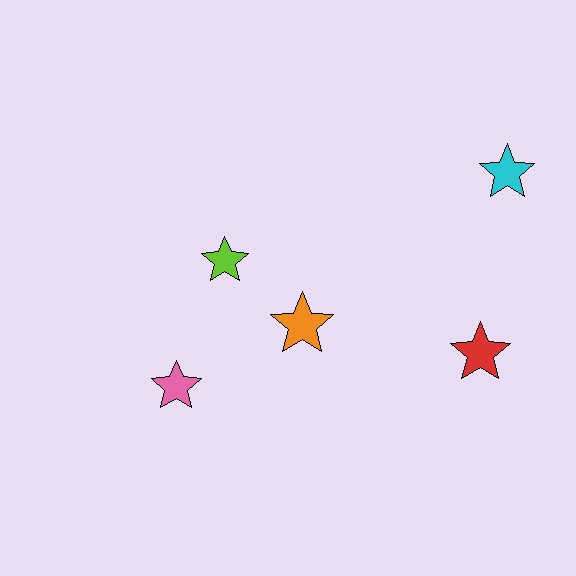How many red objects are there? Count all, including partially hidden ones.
There is 1 red object.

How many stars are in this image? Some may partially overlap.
There are 5 stars.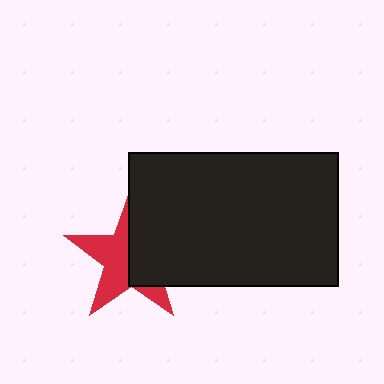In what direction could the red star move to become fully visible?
The red star could move left. That would shift it out from behind the black rectangle entirely.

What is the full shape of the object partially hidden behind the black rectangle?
The partially hidden object is a red star.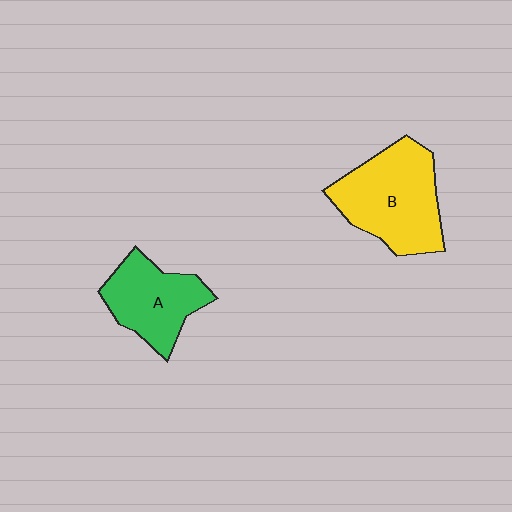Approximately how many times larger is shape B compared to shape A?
Approximately 1.4 times.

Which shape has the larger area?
Shape B (yellow).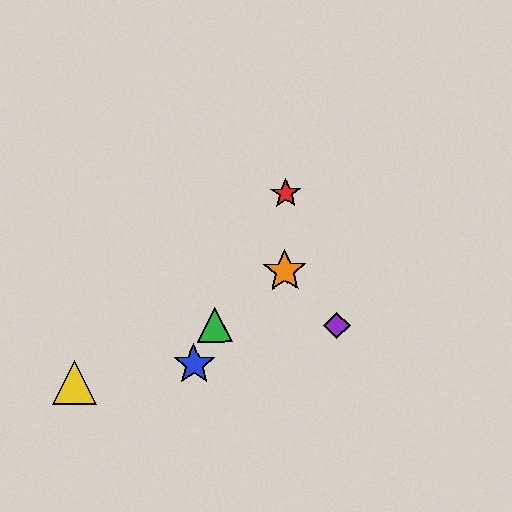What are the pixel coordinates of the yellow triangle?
The yellow triangle is at (75, 383).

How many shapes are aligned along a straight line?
3 shapes (the red star, the blue star, the green triangle) are aligned along a straight line.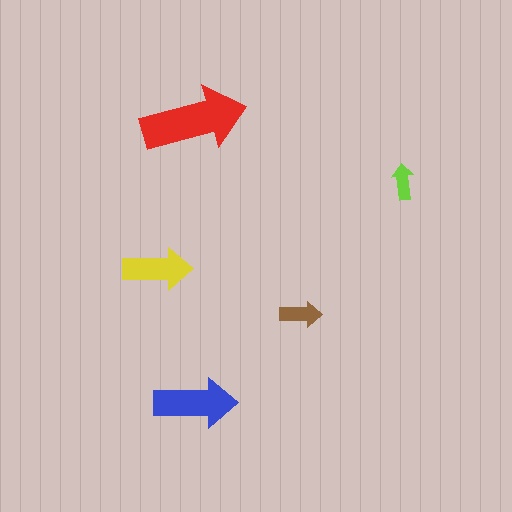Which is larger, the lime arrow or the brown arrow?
The brown one.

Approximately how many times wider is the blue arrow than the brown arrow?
About 2 times wider.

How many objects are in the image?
There are 5 objects in the image.